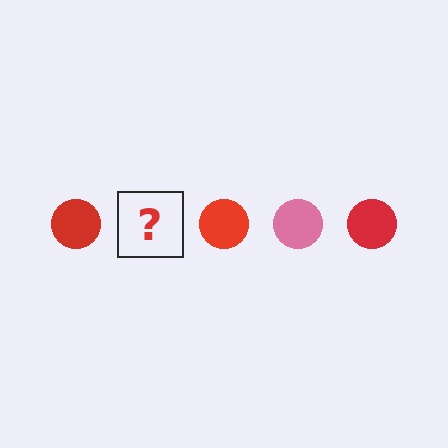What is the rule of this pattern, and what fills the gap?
The rule is that the pattern cycles through red, pink circles. The gap should be filled with a pink circle.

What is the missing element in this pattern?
The missing element is a pink circle.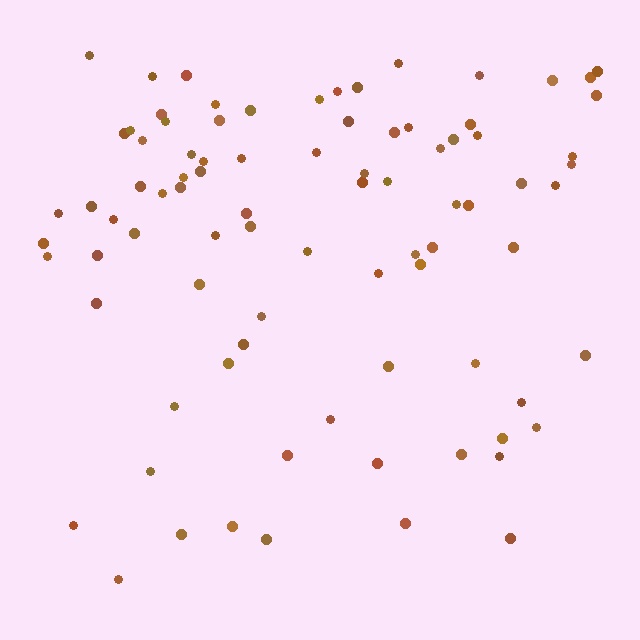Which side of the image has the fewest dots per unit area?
The bottom.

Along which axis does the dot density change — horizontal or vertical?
Vertical.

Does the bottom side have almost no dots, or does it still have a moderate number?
Still a moderate number, just noticeably fewer than the top.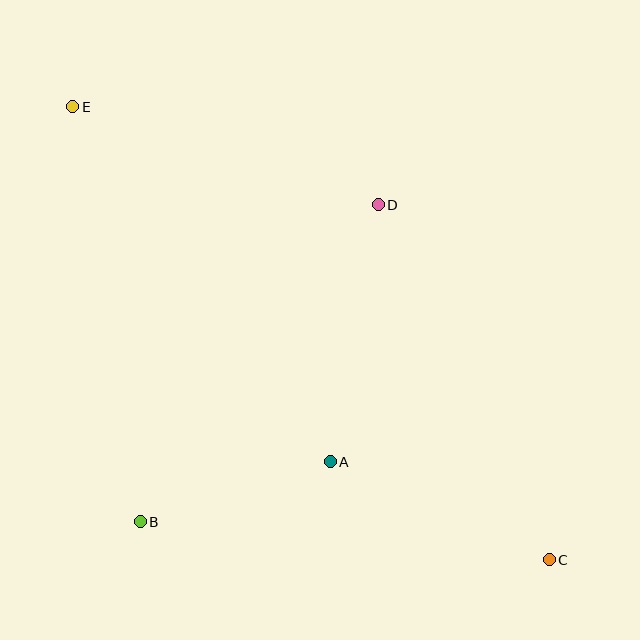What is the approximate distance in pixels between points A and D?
The distance between A and D is approximately 262 pixels.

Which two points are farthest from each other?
Points C and E are farthest from each other.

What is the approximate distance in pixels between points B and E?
The distance between B and E is approximately 421 pixels.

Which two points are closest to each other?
Points A and B are closest to each other.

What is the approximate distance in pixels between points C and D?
The distance between C and D is approximately 394 pixels.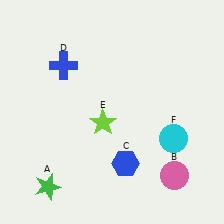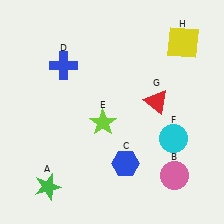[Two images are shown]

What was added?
A red triangle (G), a yellow square (H) were added in Image 2.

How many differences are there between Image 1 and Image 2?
There are 2 differences between the two images.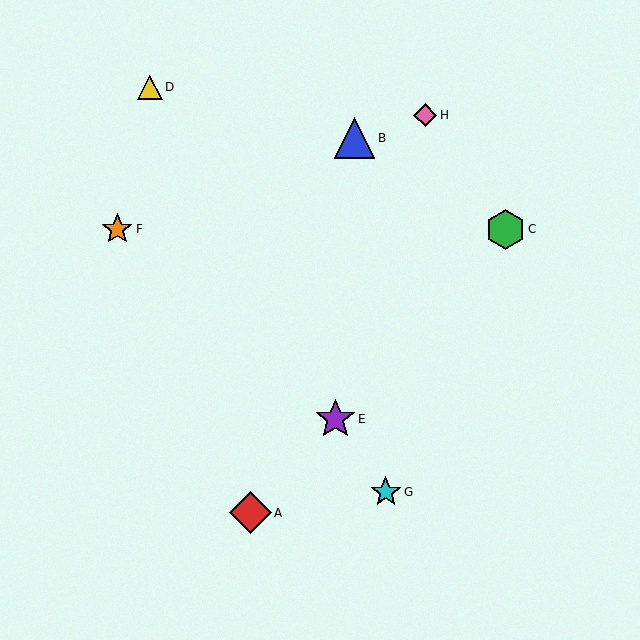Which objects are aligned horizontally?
Objects C, F are aligned horizontally.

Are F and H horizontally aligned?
No, F is at y≈229 and H is at y≈115.